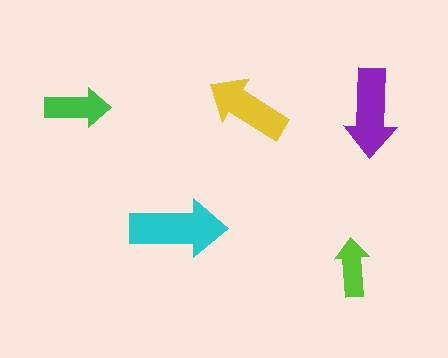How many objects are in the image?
There are 5 objects in the image.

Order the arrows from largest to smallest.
the cyan one, the purple one, the yellow one, the green one, the lime one.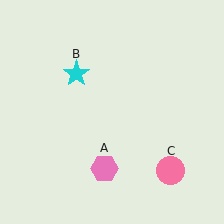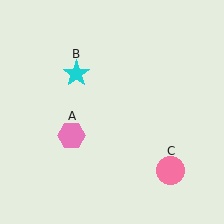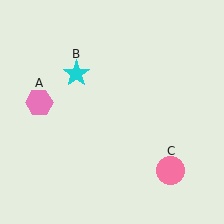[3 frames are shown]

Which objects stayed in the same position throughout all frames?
Cyan star (object B) and pink circle (object C) remained stationary.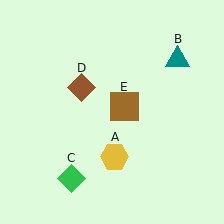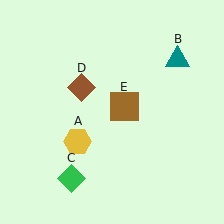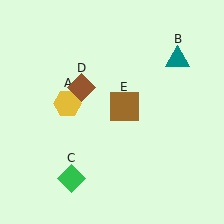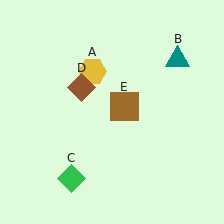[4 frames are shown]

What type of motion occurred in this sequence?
The yellow hexagon (object A) rotated clockwise around the center of the scene.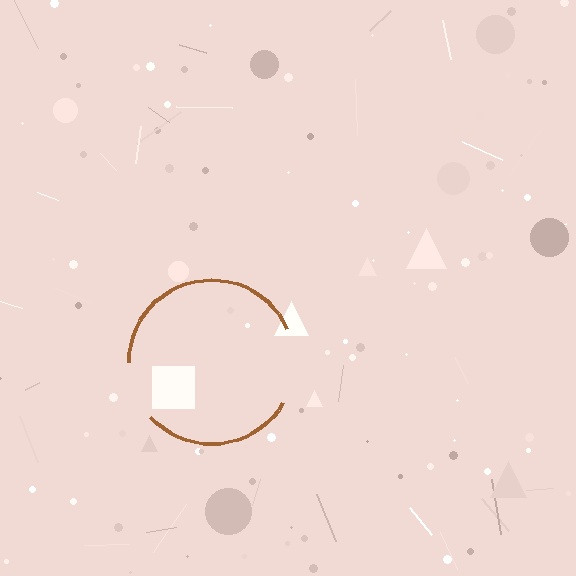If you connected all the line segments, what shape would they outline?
They would outline a circle.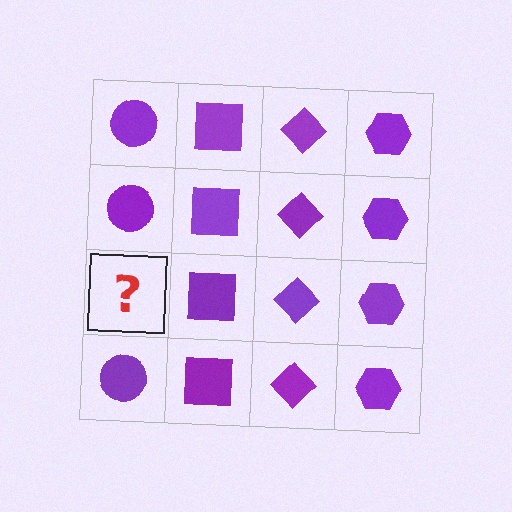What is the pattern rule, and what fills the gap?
The rule is that each column has a consistent shape. The gap should be filled with a purple circle.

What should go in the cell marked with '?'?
The missing cell should contain a purple circle.